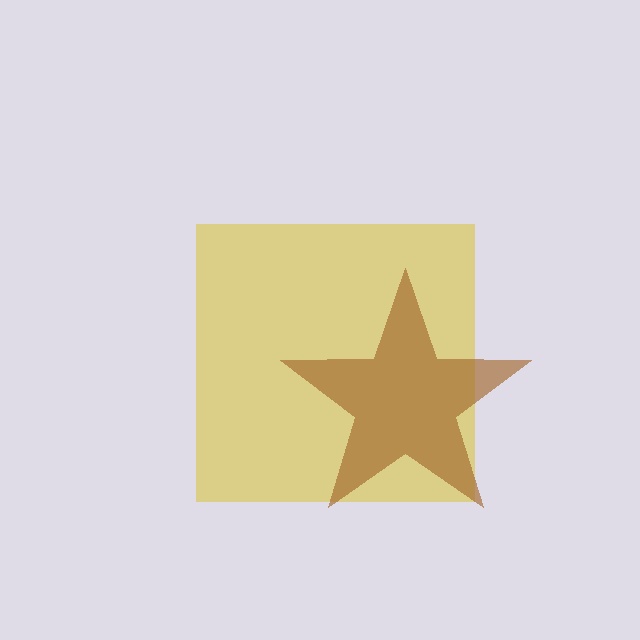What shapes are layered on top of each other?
The layered shapes are: a yellow square, a brown star.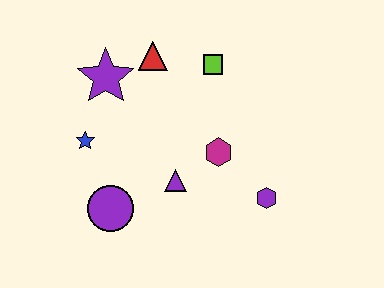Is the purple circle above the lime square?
No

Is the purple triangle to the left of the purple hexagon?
Yes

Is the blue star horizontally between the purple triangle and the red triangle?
No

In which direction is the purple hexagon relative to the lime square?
The purple hexagon is below the lime square.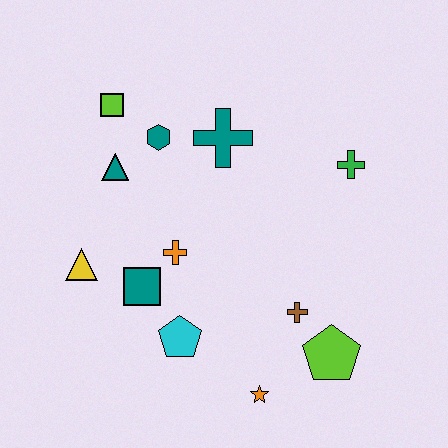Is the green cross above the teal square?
Yes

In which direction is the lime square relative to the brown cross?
The lime square is above the brown cross.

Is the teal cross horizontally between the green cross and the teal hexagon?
Yes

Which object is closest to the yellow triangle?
The teal square is closest to the yellow triangle.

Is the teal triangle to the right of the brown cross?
No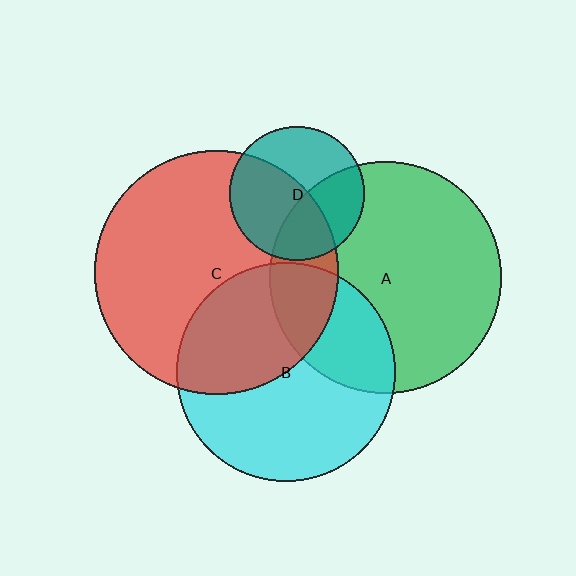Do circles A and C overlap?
Yes.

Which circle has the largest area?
Circle C (red).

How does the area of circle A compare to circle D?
Approximately 3.0 times.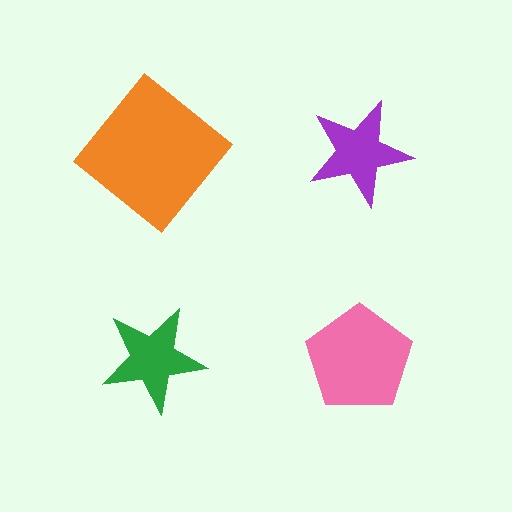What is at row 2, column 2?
A pink pentagon.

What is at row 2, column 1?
A green star.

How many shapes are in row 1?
2 shapes.